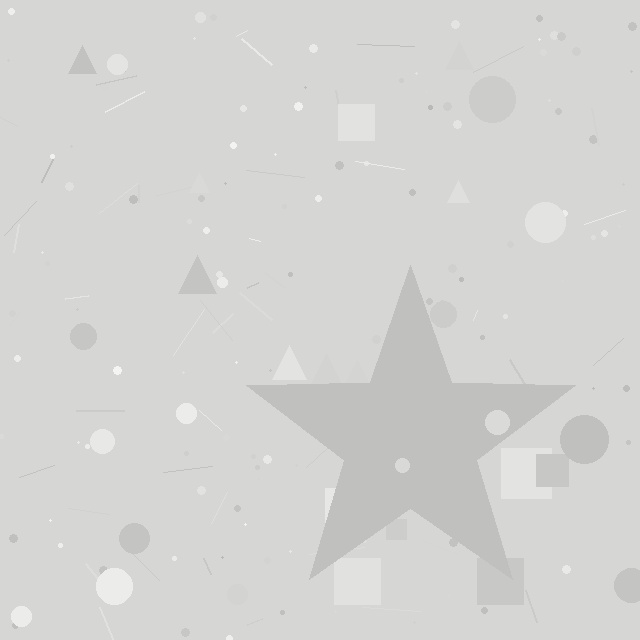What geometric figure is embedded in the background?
A star is embedded in the background.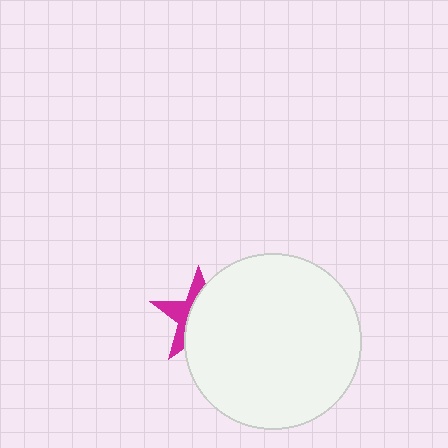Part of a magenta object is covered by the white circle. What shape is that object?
It is a star.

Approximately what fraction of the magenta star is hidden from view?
Roughly 63% of the magenta star is hidden behind the white circle.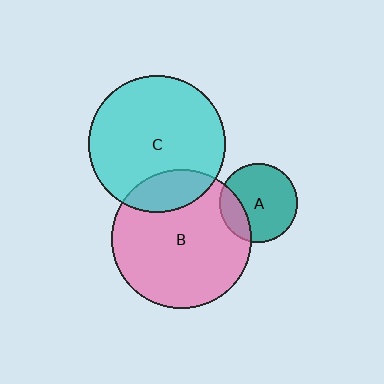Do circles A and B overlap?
Yes.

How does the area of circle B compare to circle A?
Approximately 3.2 times.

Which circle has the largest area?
Circle B (pink).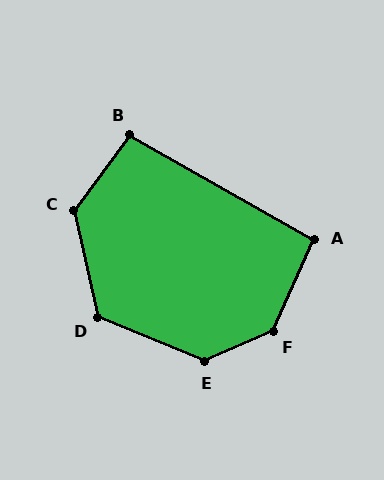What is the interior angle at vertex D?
Approximately 125 degrees (obtuse).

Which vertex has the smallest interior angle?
A, at approximately 95 degrees.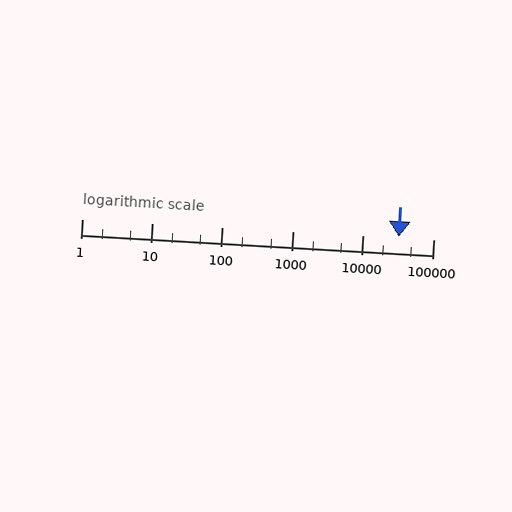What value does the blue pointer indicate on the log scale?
The pointer indicates approximately 32000.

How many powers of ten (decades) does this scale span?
The scale spans 5 decades, from 1 to 100000.